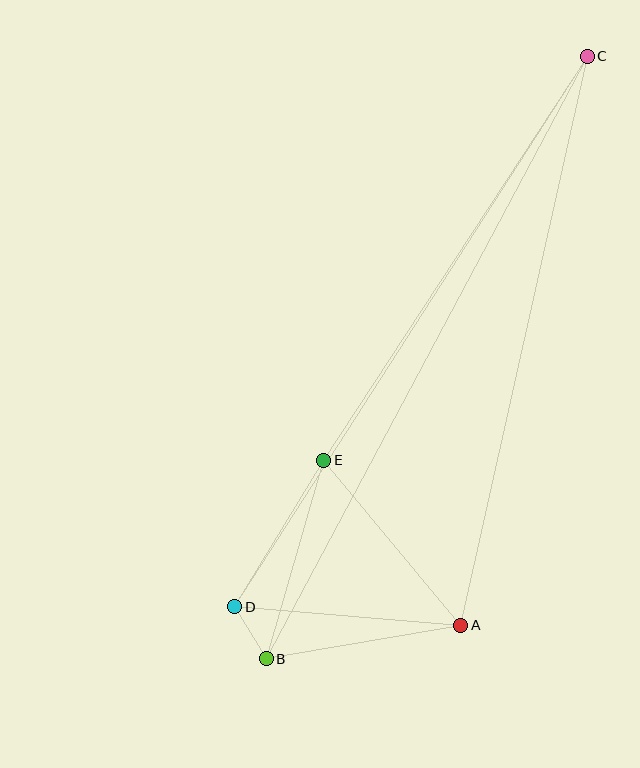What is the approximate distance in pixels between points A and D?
The distance between A and D is approximately 227 pixels.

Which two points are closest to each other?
Points B and D are closest to each other.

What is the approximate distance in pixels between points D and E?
The distance between D and E is approximately 171 pixels.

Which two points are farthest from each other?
Points B and C are farthest from each other.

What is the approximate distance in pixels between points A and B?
The distance between A and B is approximately 197 pixels.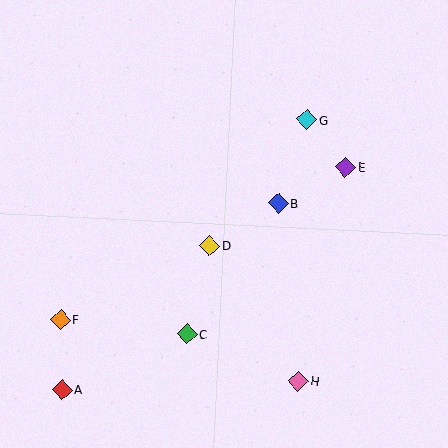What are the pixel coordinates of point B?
Point B is at (278, 203).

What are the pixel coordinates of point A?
Point A is at (62, 390).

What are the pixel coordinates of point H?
Point H is at (298, 381).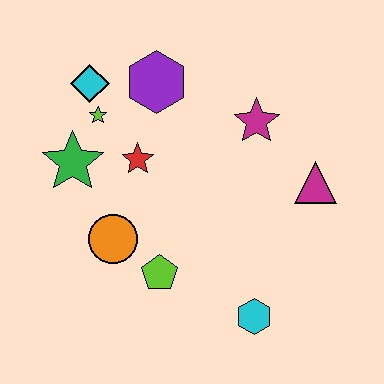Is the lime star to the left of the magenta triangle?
Yes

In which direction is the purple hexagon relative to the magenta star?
The purple hexagon is to the left of the magenta star.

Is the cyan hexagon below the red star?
Yes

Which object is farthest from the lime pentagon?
The cyan diamond is farthest from the lime pentagon.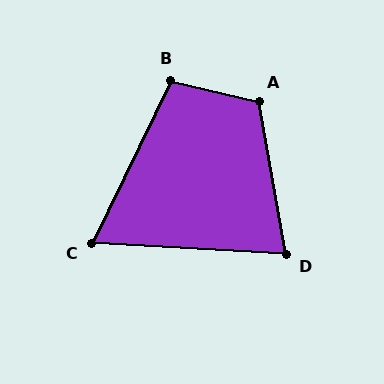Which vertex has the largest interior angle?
A, at approximately 113 degrees.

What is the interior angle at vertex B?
Approximately 103 degrees (obtuse).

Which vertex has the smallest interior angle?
C, at approximately 67 degrees.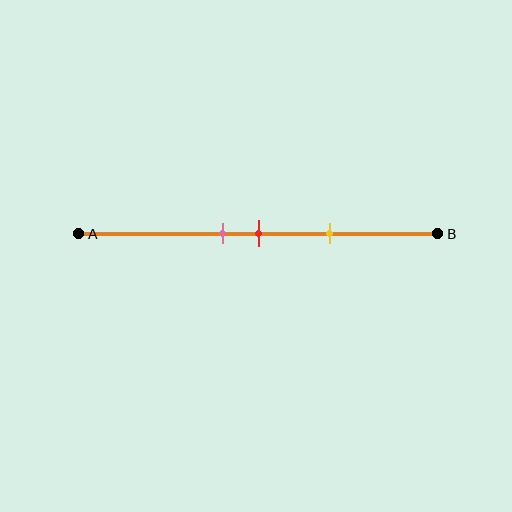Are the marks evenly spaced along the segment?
Yes, the marks are approximately evenly spaced.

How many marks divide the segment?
There are 3 marks dividing the segment.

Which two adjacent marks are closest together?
The pink and red marks are the closest adjacent pair.